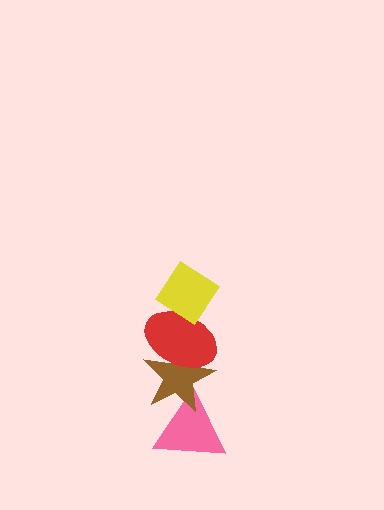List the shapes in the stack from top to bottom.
From top to bottom: the yellow diamond, the red ellipse, the brown star, the pink triangle.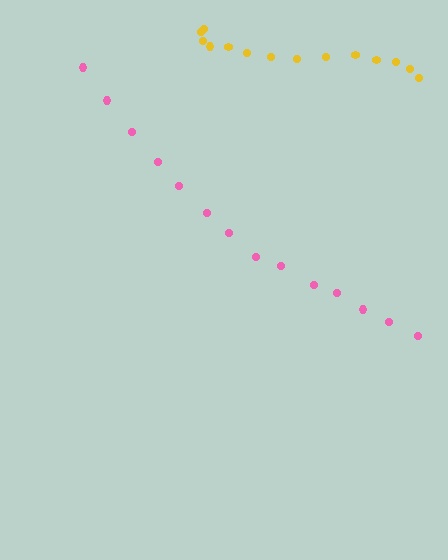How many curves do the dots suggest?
There are 2 distinct paths.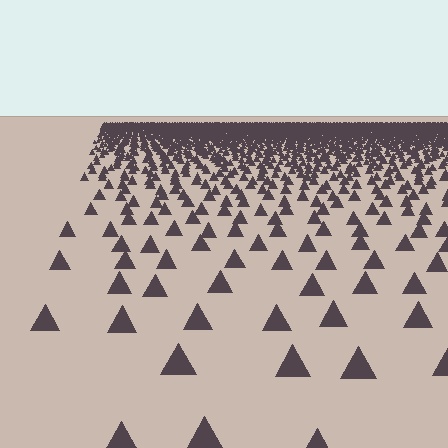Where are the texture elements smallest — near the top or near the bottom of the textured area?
Near the top.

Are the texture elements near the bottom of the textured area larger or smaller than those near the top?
Larger. Near the bottom, elements are closer to the viewer and appear at a bigger on-screen size.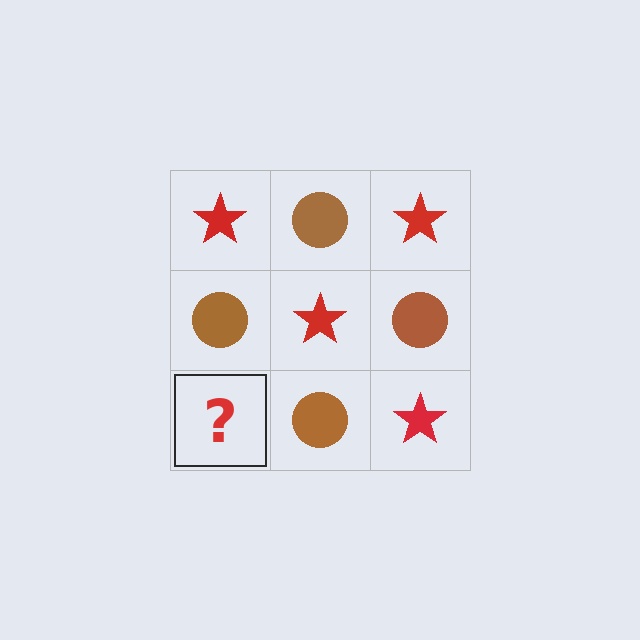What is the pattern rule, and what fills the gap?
The rule is that it alternates red star and brown circle in a checkerboard pattern. The gap should be filled with a red star.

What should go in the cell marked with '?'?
The missing cell should contain a red star.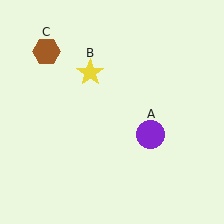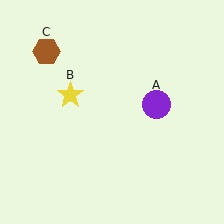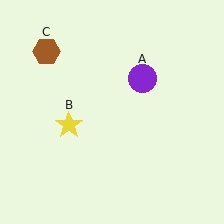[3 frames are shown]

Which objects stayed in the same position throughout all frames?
Brown hexagon (object C) remained stationary.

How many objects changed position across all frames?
2 objects changed position: purple circle (object A), yellow star (object B).